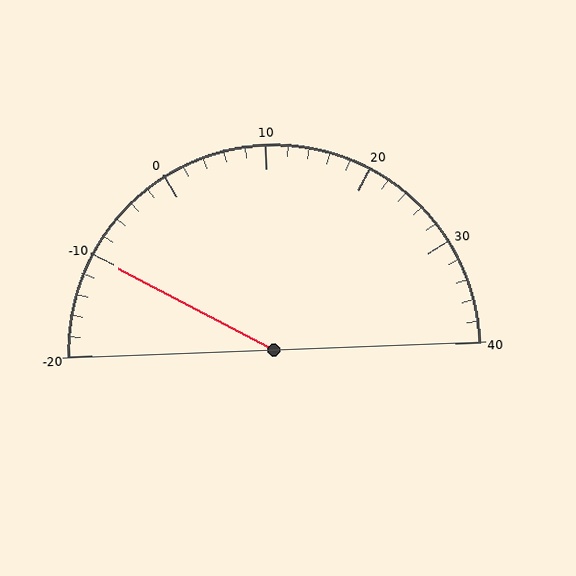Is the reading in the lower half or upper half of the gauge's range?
The reading is in the lower half of the range (-20 to 40).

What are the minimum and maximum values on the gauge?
The gauge ranges from -20 to 40.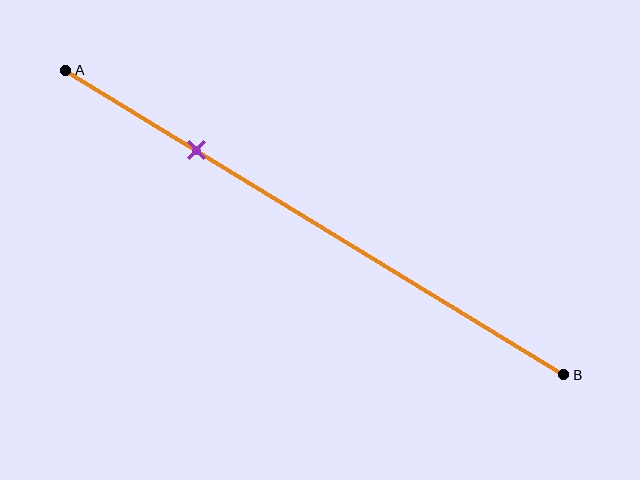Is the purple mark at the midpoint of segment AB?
No, the mark is at about 25% from A, not at the 50% midpoint.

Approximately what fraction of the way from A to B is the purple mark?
The purple mark is approximately 25% of the way from A to B.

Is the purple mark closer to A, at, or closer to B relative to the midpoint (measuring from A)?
The purple mark is closer to point A than the midpoint of segment AB.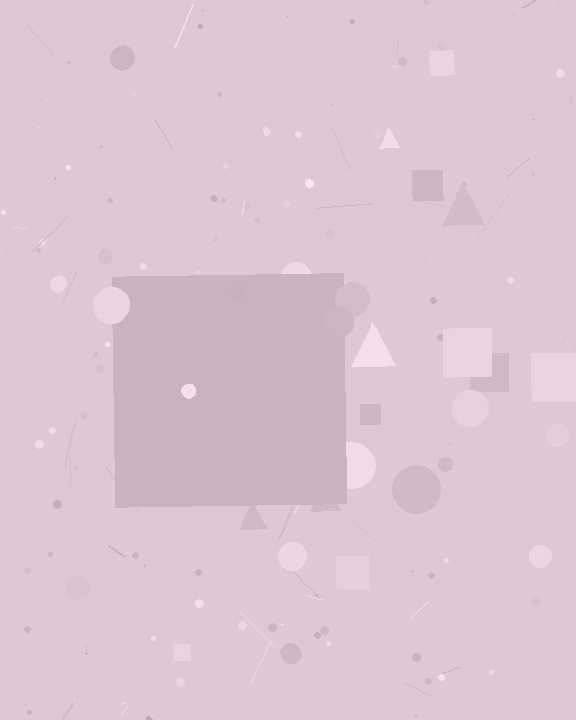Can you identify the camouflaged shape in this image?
The camouflaged shape is a square.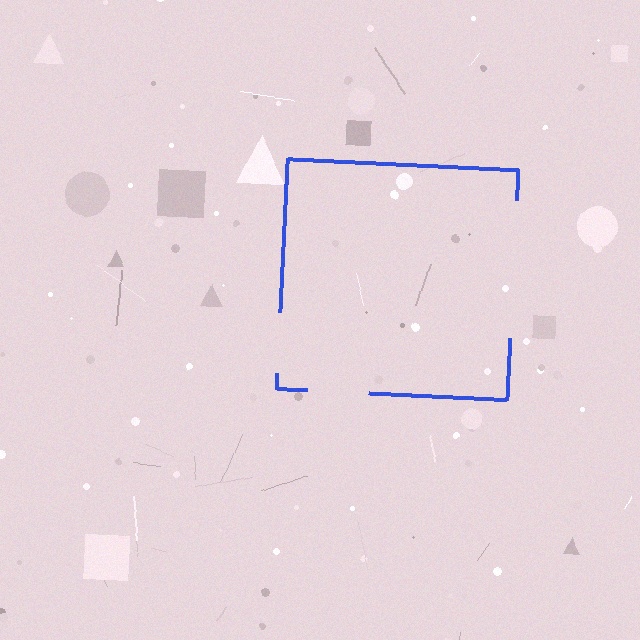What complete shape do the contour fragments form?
The contour fragments form a square.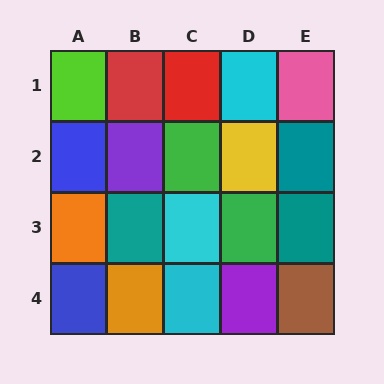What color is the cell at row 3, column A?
Orange.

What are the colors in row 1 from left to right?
Lime, red, red, cyan, pink.